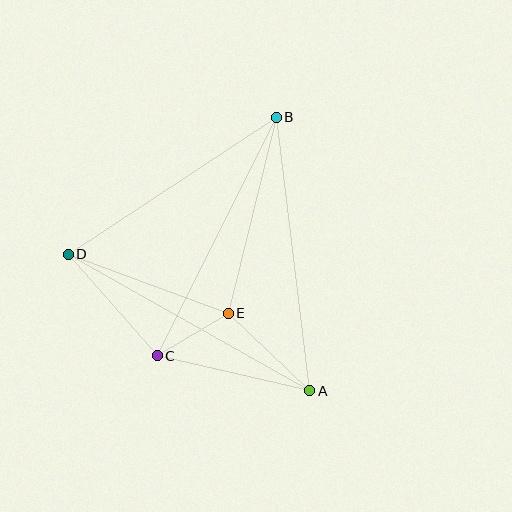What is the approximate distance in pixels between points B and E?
The distance between B and E is approximately 201 pixels.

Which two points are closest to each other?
Points C and E are closest to each other.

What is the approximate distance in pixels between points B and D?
The distance between B and D is approximately 249 pixels.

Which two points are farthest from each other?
Points A and D are farthest from each other.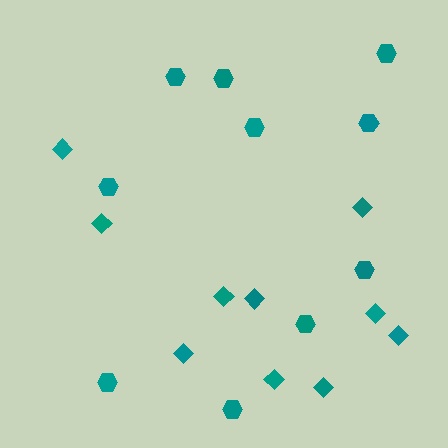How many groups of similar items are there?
There are 2 groups: one group of diamonds (10) and one group of hexagons (10).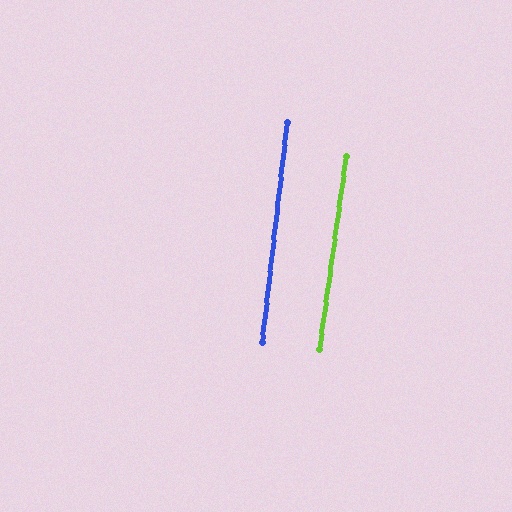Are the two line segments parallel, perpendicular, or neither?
Parallel — their directions differ by only 1.1°.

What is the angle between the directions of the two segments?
Approximately 1 degree.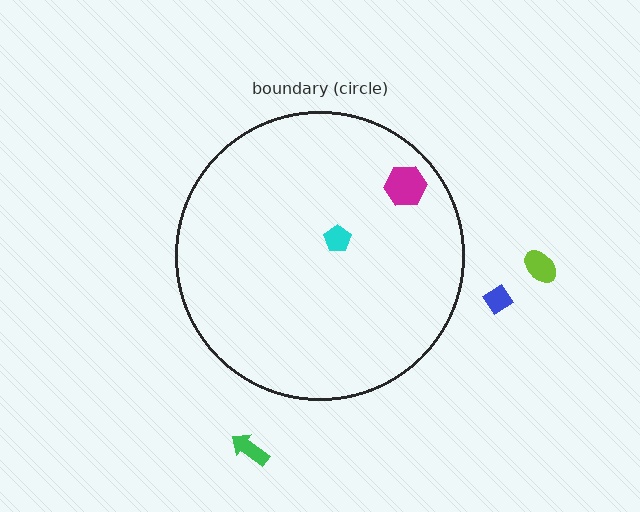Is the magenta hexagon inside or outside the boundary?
Inside.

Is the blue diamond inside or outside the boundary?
Outside.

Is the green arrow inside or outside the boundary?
Outside.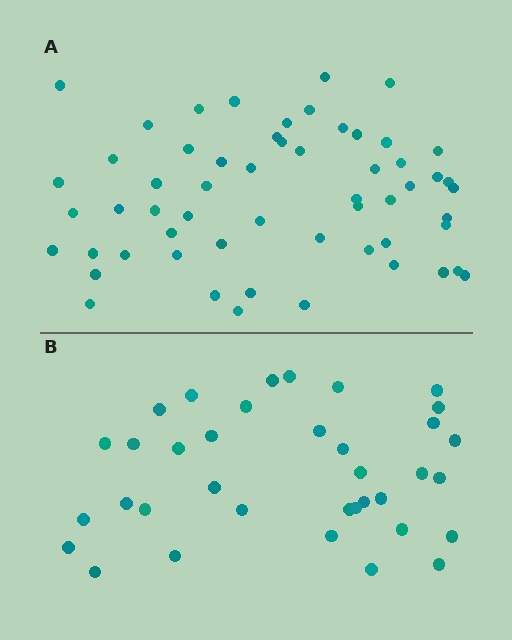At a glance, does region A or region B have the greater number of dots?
Region A (the top region) has more dots.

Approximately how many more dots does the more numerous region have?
Region A has approximately 20 more dots than region B.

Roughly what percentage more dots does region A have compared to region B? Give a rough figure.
About 60% more.